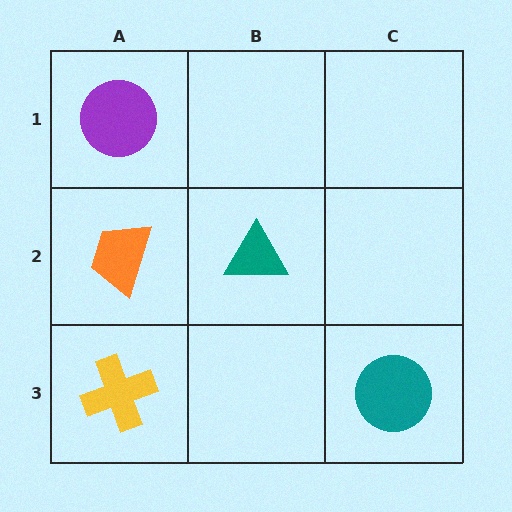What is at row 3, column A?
A yellow cross.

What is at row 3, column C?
A teal circle.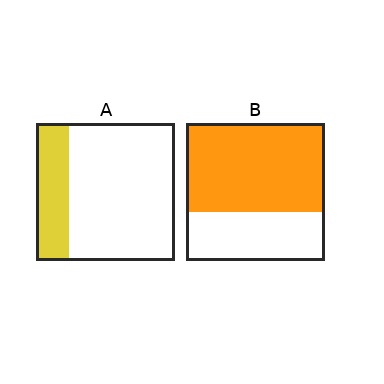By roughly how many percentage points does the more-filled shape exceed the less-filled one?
By roughly 40 percentage points (B over A).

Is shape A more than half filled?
No.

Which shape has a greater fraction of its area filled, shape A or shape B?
Shape B.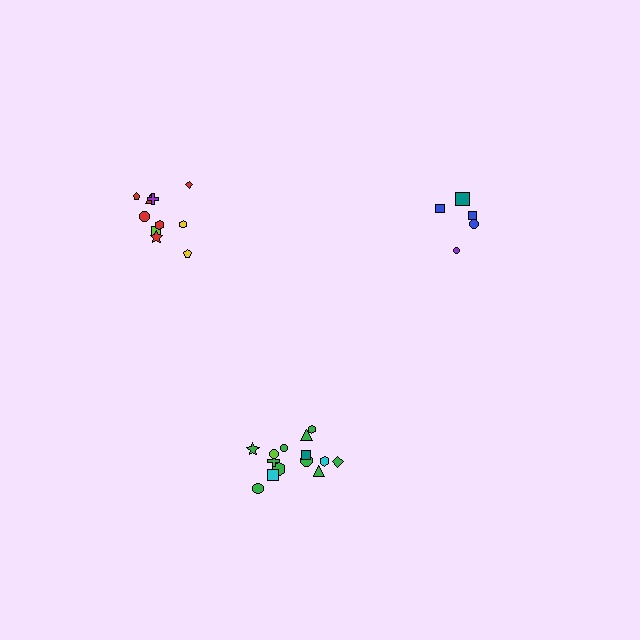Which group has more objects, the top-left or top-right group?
The top-left group.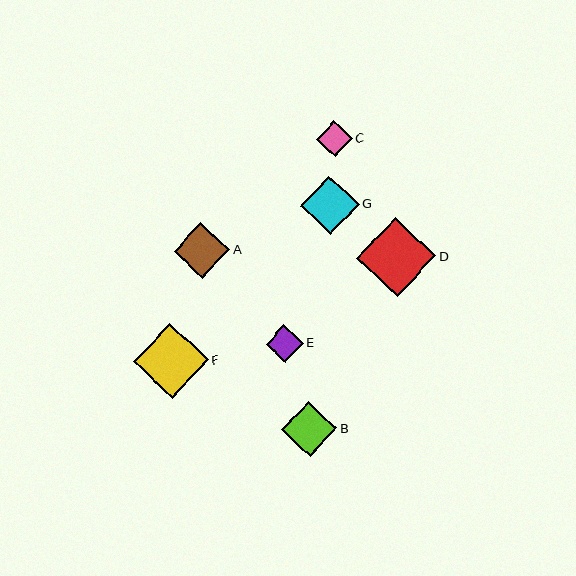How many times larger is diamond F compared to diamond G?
Diamond F is approximately 1.3 times the size of diamond G.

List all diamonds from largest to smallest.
From largest to smallest: D, F, G, A, B, E, C.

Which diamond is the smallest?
Diamond C is the smallest with a size of approximately 36 pixels.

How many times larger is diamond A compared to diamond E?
Diamond A is approximately 1.5 times the size of diamond E.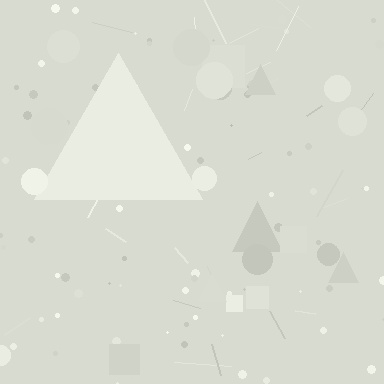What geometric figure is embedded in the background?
A triangle is embedded in the background.